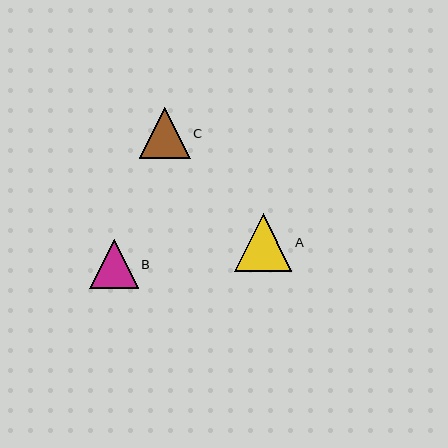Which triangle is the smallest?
Triangle B is the smallest with a size of approximately 48 pixels.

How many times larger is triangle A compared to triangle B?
Triangle A is approximately 1.2 times the size of triangle B.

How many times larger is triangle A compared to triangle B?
Triangle A is approximately 1.2 times the size of triangle B.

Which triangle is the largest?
Triangle A is the largest with a size of approximately 58 pixels.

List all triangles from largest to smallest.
From largest to smallest: A, C, B.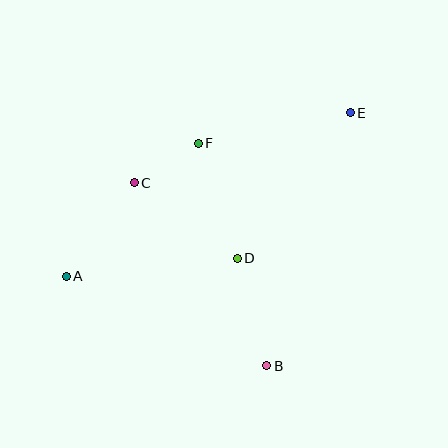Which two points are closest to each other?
Points C and F are closest to each other.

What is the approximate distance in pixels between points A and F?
The distance between A and F is approximately 187 pixels.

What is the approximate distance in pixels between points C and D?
The distance between C and D is approximately 128 pixels.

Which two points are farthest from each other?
Points A and E are farthest from each other.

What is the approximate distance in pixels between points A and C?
The distance between A and C is approximately 115 pixels.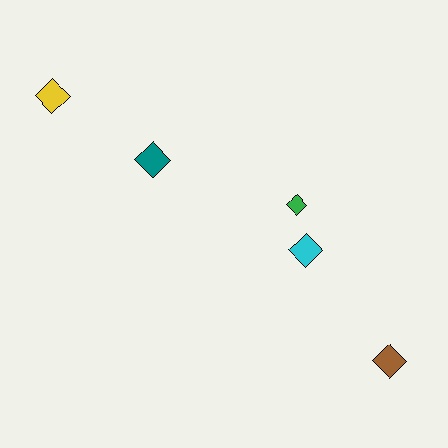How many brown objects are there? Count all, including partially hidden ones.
There is 1 brown object.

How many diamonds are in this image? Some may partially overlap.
There are 5 diamonds.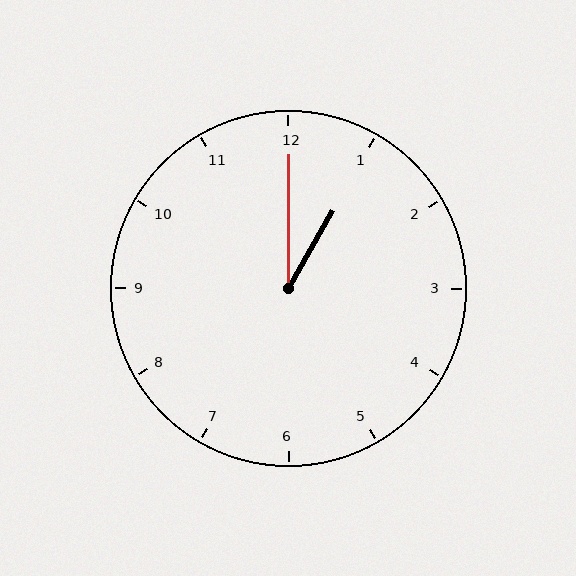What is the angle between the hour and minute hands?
Approximately 30 degrees.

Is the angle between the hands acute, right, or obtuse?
It is acute.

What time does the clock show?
1:00.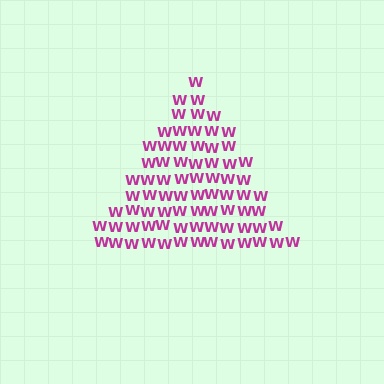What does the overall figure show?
The overall figure shows a triangle.